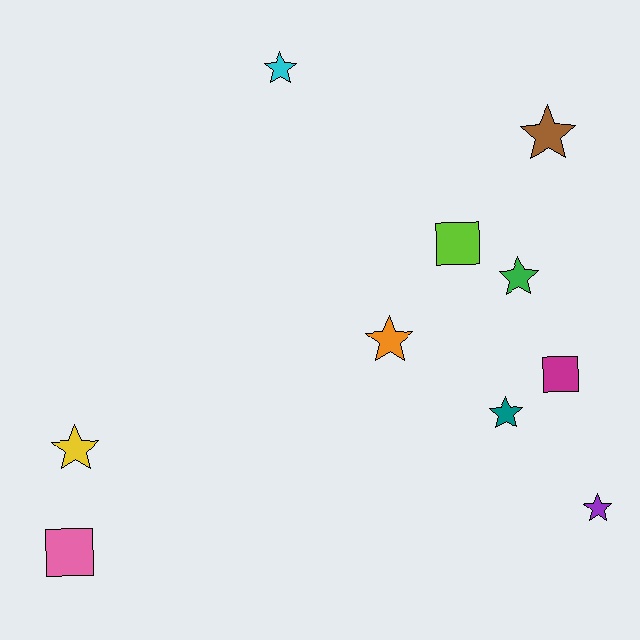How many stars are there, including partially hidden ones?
There are 7 stars.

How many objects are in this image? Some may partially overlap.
There are 10 objects.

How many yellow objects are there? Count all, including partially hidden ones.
There is 1 yellow object.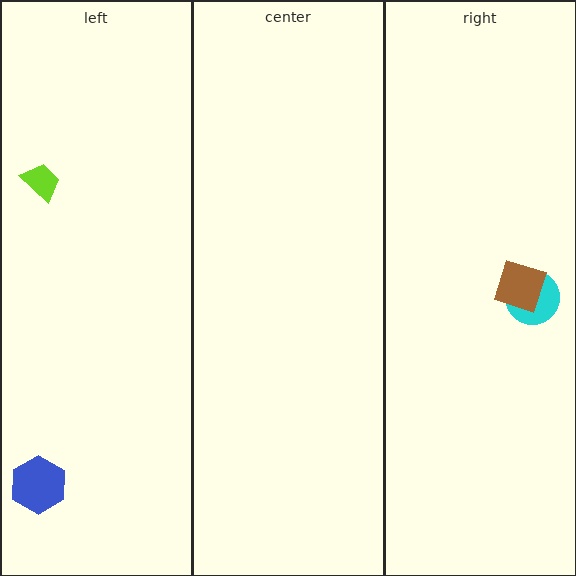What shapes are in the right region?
The cyan circle, the brown diamond.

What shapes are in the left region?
The blue hexagon, the lime trapezoid.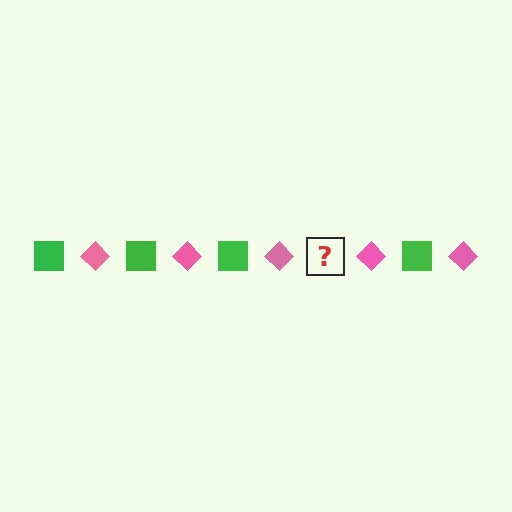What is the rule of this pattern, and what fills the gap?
The rule is that the pattern alternates between green square and pink diamond. The gap should be filled with a green square.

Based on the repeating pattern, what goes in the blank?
The blank should be a green square.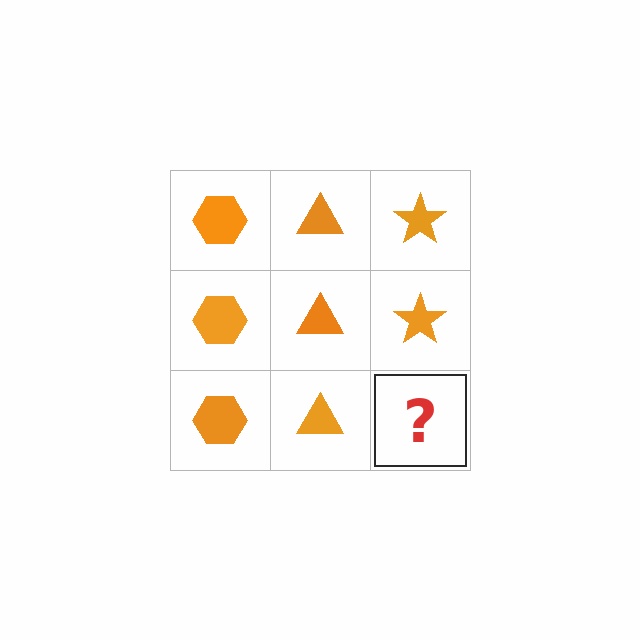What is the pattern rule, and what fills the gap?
The rule is that each column has a consistent shape. The gap should be filled with an orange star.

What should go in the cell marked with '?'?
The missing cell should contain an orange star.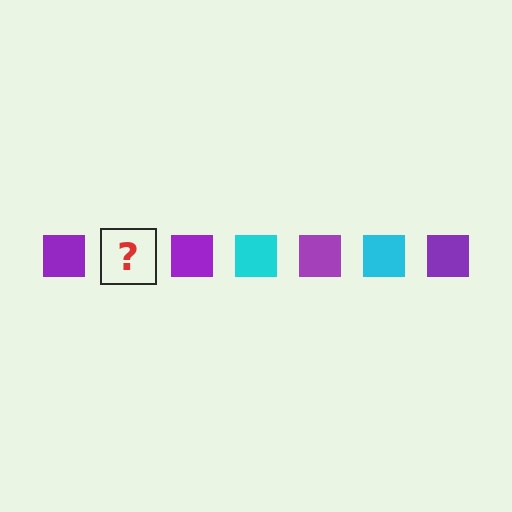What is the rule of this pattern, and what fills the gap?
The rule is that the pattern cycles through purple, cyan squares. The gap should be filled with a cyan square.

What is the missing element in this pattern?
The missing element is a cyan square.